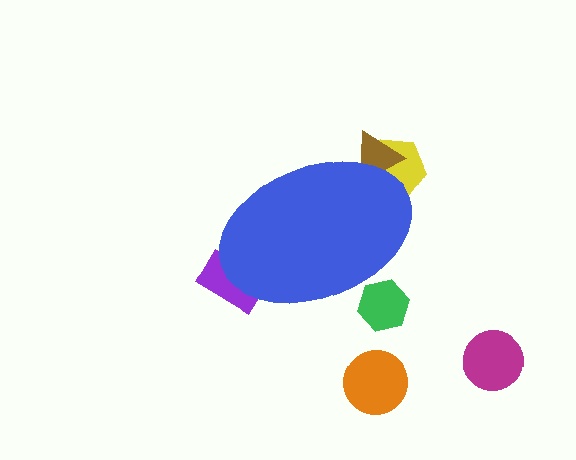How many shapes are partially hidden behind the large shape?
4 shapes are partially hidden.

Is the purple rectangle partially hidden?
Yes, the purple rectangle is partially hidden behind the blue ellipse.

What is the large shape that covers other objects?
A blue ellipse.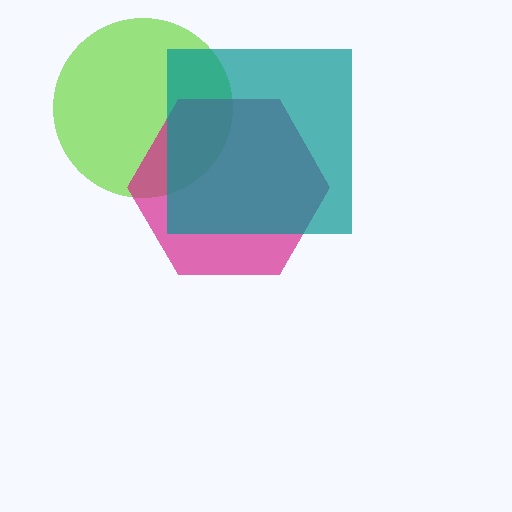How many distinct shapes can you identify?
There are 3 distinct shapes: a lime circle, a magenta hexagon, a teal square.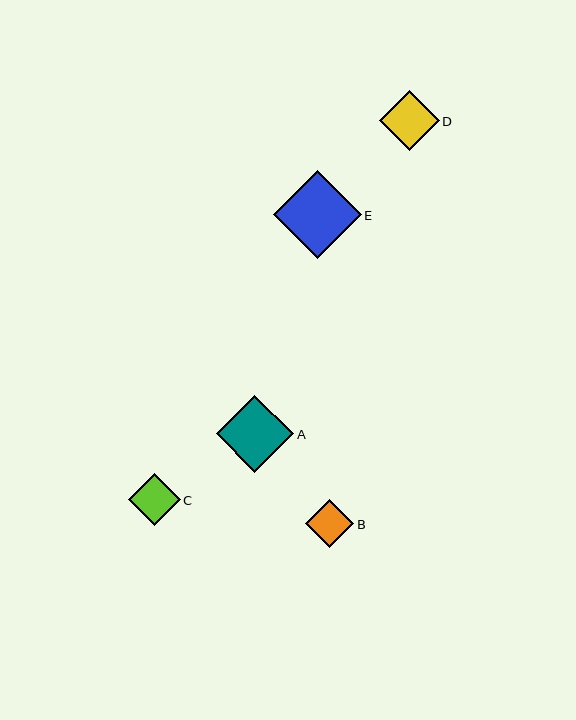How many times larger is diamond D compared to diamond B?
Diamond D is approximately 1.2 times the size of diamond B.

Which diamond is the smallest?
Diamond B is the smallest with a size of approximately 48 pixels.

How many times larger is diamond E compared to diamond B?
Diamond E is approximately 1.8 times the size of diamond B.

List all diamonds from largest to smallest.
From largest to smallest: E, A, D, C, B.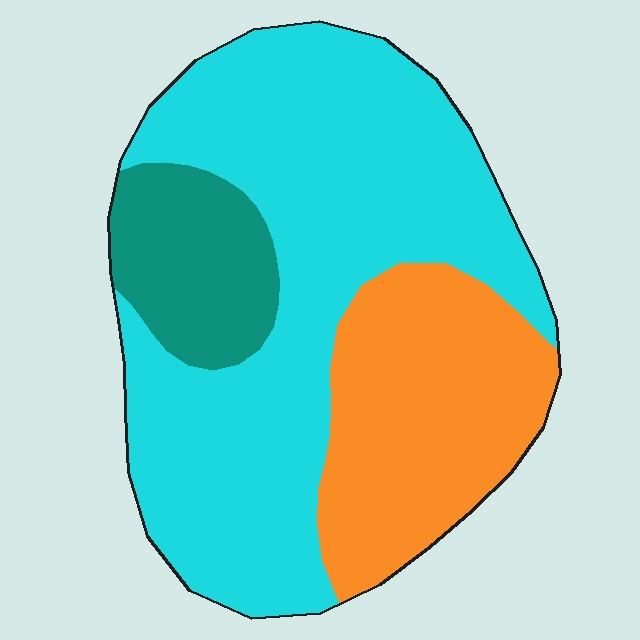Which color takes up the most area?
Cyan, at roughly 60%.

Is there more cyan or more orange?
Cyan.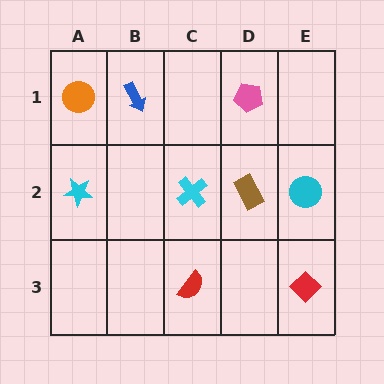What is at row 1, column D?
A pink pentagon.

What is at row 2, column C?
A cyan cross.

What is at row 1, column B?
A blue arrow.